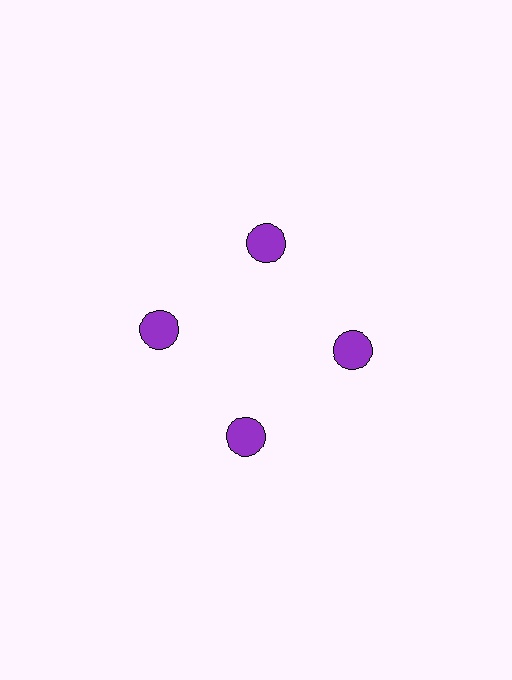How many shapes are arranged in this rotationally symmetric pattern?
There are 4 shapes, arranged in 4 groups of 1.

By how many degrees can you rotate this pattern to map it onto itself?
The pattern maps onto itself every 90 degrees of rotation.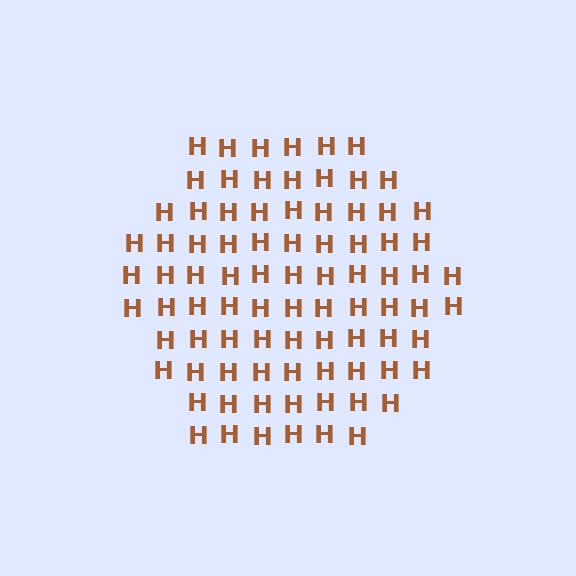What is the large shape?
The large shape is a hexagon.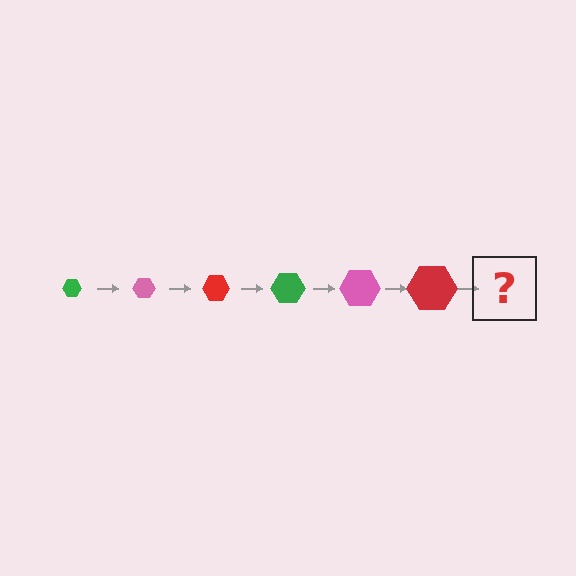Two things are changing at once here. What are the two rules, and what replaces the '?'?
The two rules are that the hexagon grows larger each step and the color cycles through green, pink, and red. The '?' should be a green hexagon, larger than the previous one.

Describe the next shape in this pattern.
It should be a green hexagon, larger than the previous one.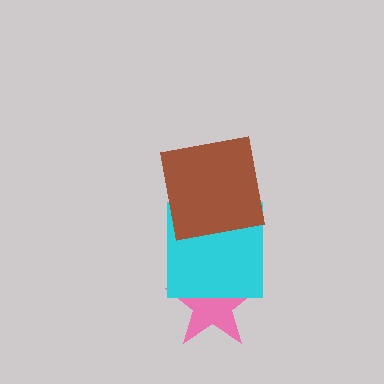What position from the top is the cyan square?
The cyan square is 2nd from the top.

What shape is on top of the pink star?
The cyan square is on top of the pink star.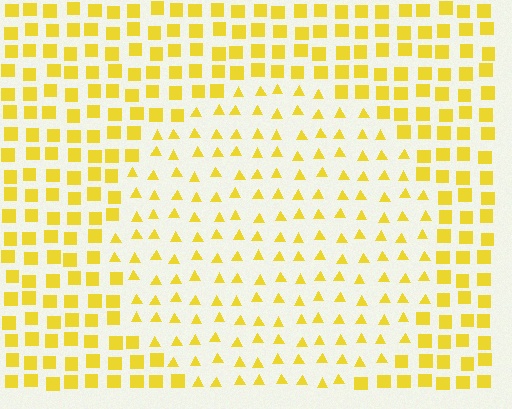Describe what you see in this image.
The image is filled with small yellow elements arranged in a uniform grid. A circle-shaped region contains triangles, while the surrounding area contains squares. The boundary is defined purely by the change in element shape.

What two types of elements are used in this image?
The image uses triangles inside the circle region and squares outside it.